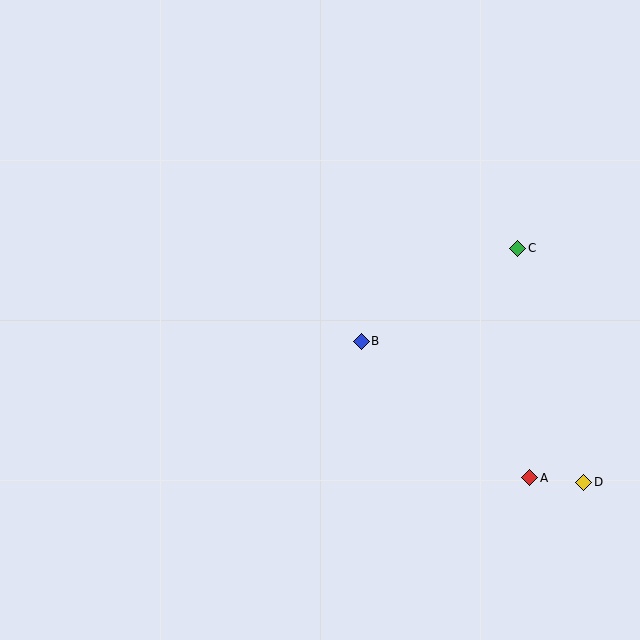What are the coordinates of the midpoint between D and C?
The midpoint between D and C is at (551, 365).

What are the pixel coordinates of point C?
Point C is at (518, 248).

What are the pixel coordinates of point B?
Point B is at (361, 341).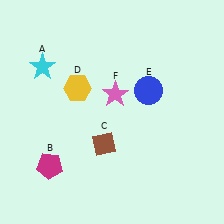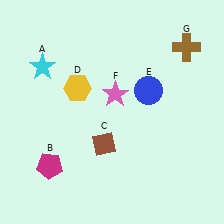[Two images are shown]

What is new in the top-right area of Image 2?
A brown cross (G) was added in the top-right area of Image 2.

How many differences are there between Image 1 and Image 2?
There is 1 difference between the two images.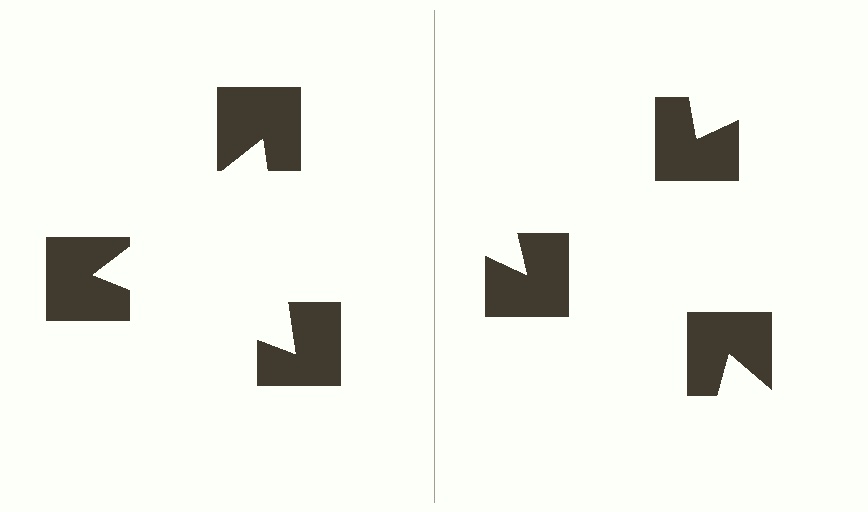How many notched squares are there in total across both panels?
6 — 3 on each side.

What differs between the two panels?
The notched squares are positioned identically on both sides; only the wedge orientations differ. On the left they align to a triangle; on the right they are misaligned.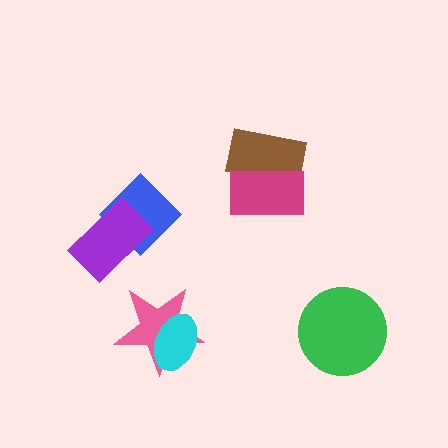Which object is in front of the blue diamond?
The purple rectangle is in front of the blue diamond.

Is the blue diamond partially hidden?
Yes, it is partially covered by another shape.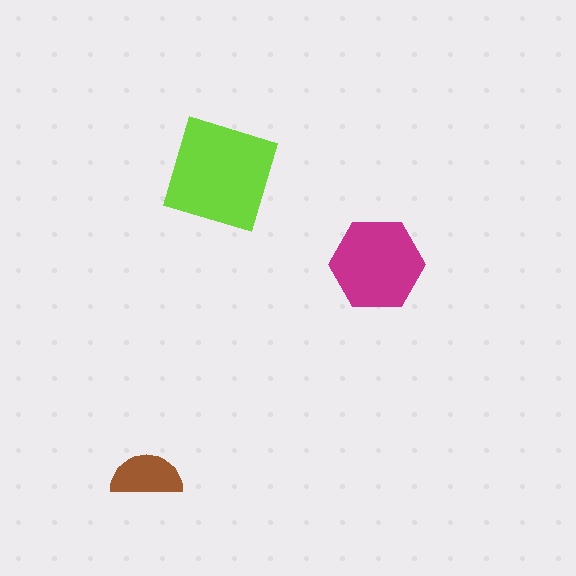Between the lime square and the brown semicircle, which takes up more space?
The lime square.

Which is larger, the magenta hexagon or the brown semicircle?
The magenta hexagon.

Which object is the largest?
The lime square.